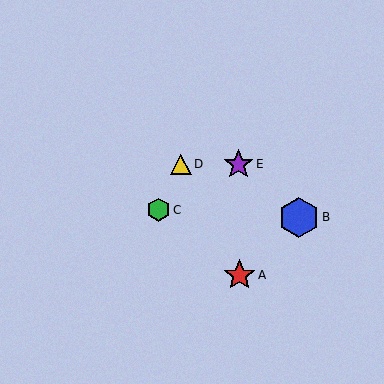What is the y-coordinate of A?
Object A is at y≈275.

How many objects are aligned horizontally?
2 objects (D, E) are aligned horizontally.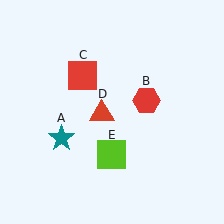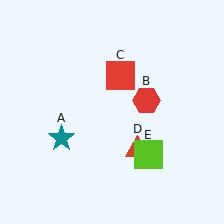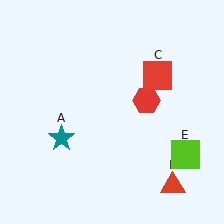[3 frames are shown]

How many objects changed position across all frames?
3 objects changed position: red square (object C), red triangle (object D), lime square (object E).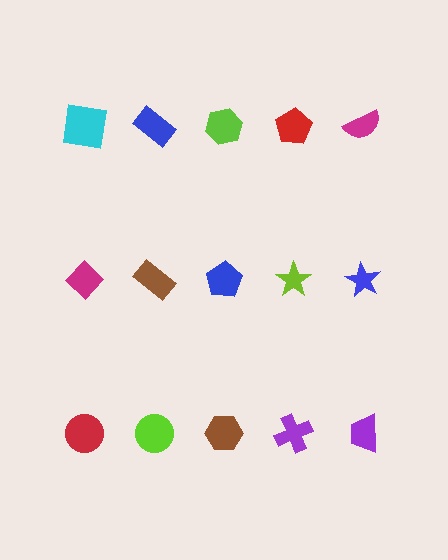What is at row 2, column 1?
A magenta diamond.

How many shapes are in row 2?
5 shapes.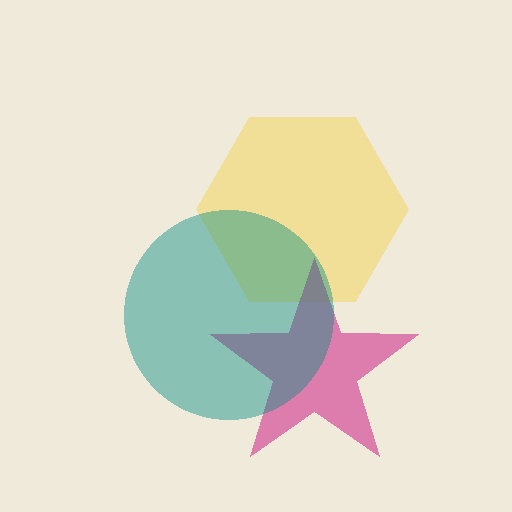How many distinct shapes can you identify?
There are 3 distinct shapes: a yellow hexagon, a magenta star, a teal circle.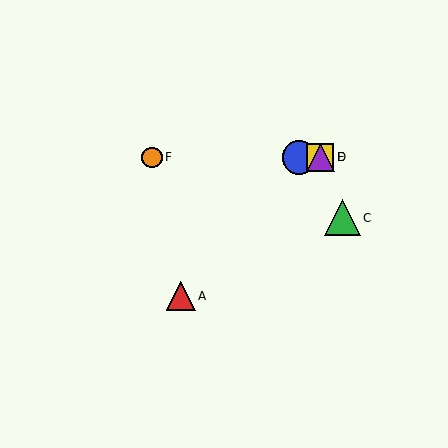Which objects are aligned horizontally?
Objects B, D, E, F are aligned horizontally.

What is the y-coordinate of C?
Object C is at y≈218.